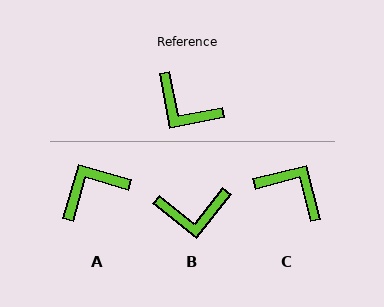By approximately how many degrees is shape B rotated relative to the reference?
Approximately 41 degrees counter-clockwise.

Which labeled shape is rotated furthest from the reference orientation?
C, about 176 degrees away.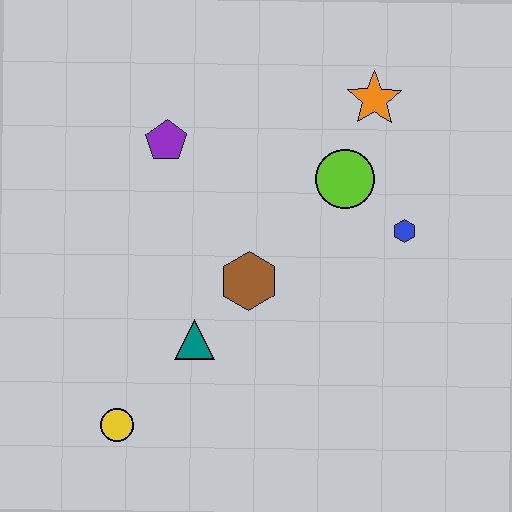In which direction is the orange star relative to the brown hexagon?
The orange star is above the brown hexagon.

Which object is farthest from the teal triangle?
The orange star is farthest from the teal triangle.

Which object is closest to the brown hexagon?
The teal triangle is closest to the brown hexagon.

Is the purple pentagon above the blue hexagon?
Yes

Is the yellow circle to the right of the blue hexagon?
No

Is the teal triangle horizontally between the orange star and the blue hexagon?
No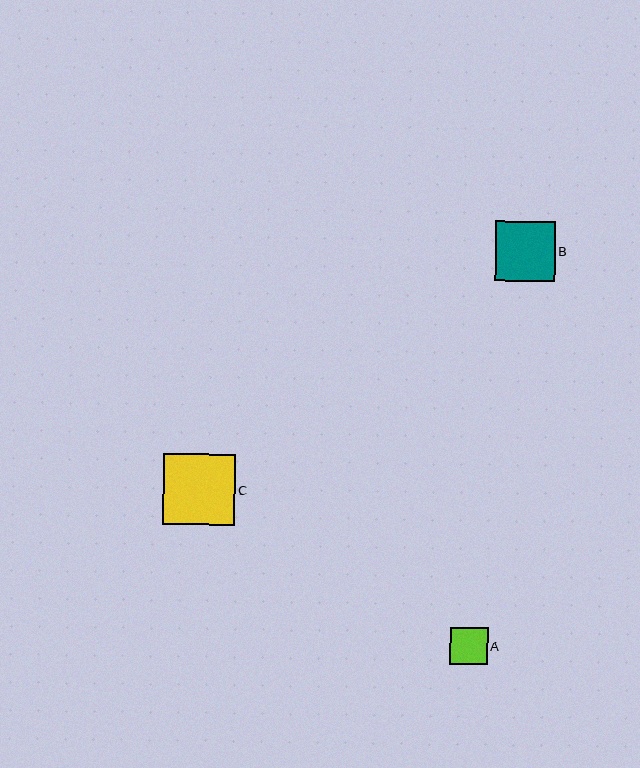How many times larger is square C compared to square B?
Square C is approximately 1.2 times the size of square B.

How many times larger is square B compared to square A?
Square B is approximately 1.6 times the size of square A.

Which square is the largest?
Square C is the largest with a size of approximately 72 pixels.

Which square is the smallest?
Square A is the smallest with a size of approximately 37 pixels.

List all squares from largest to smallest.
From largest to smallest: C, B, A.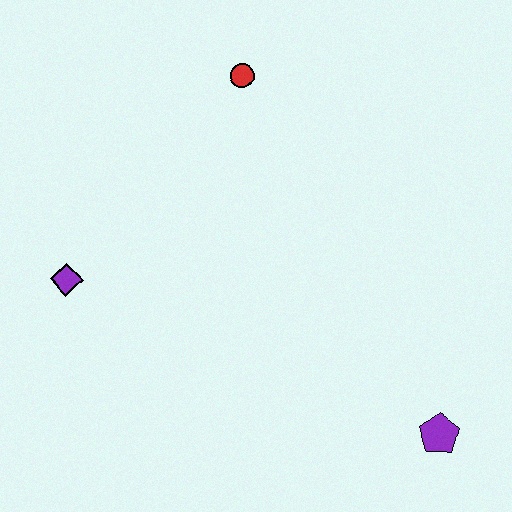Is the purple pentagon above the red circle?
No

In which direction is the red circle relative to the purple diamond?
The red circle is above the purple diamond.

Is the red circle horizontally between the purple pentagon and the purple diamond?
Yes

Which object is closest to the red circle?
The purple diamond is closest to the red circle.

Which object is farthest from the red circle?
The purple pentagon is farthest from the red circle.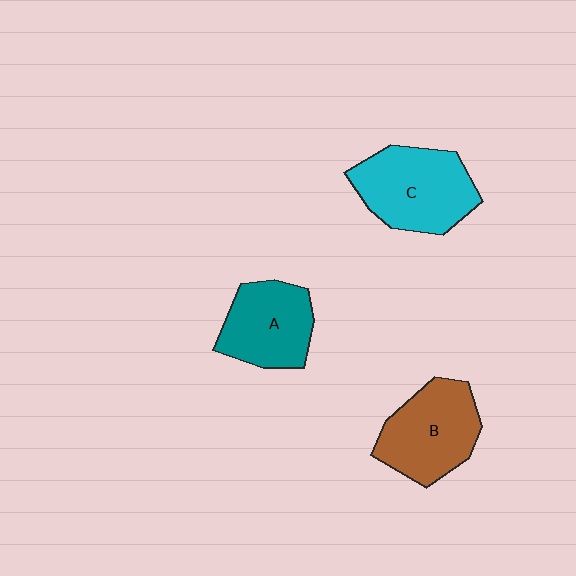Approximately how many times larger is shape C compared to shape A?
Approximately 1.2 times.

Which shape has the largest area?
Shape C (cyan).